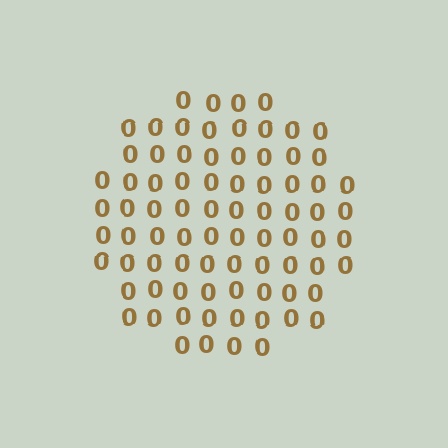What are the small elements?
The small elements are digit 0's.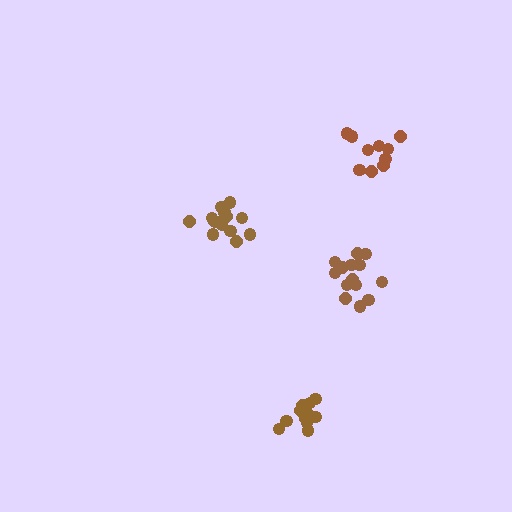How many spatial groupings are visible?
There are 4 spatial groupings.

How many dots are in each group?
Group 1: 10 dots, Group 2: 15 dots, Group 3: 14 dots, Group 4: 12 dots (51 total).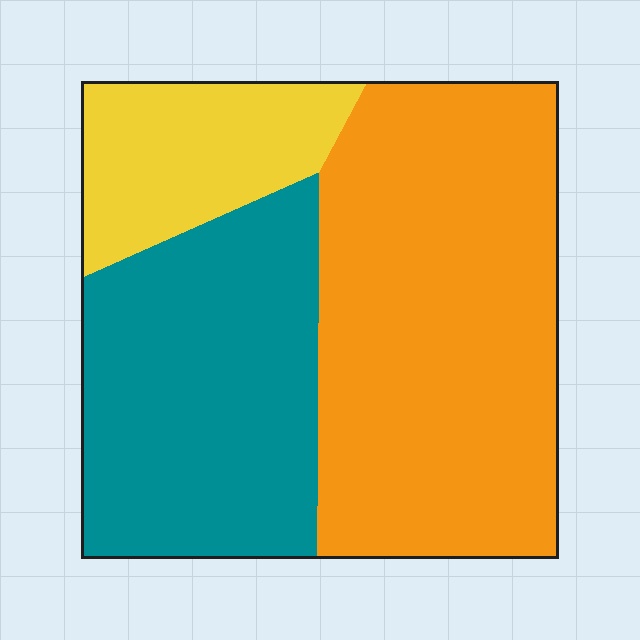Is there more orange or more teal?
Orange.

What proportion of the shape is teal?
Teal takes up about one third (1/3) of the shape.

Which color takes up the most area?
Orange, at roughly 50%.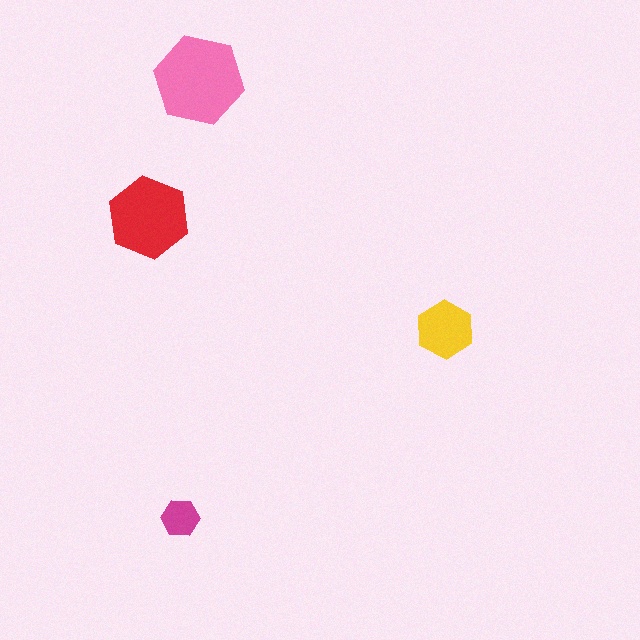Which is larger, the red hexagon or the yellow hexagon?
The red one.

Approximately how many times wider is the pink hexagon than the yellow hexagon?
About 1.5 times wider.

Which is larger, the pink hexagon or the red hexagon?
The pink one.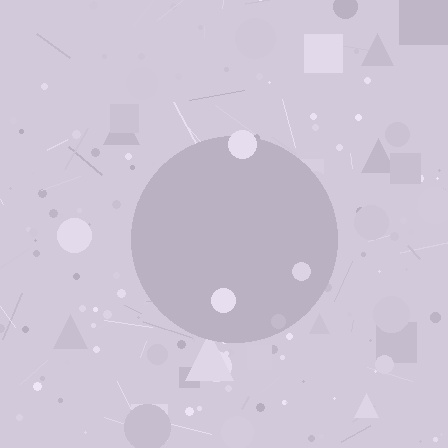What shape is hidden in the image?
A circle is hidden in the image.